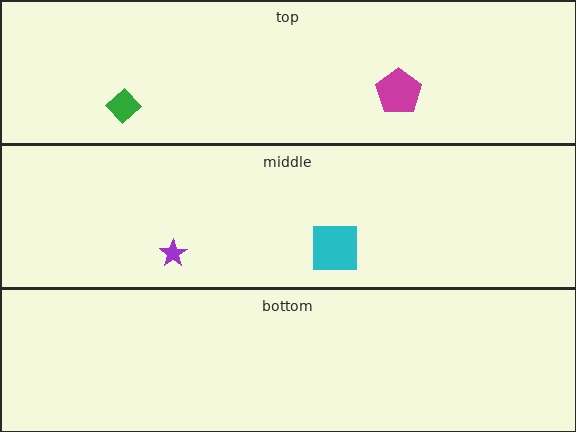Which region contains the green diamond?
The top region.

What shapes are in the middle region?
The purple star, the cyan square.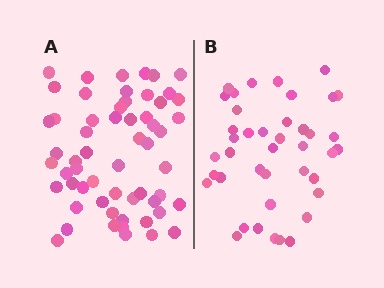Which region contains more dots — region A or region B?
Region A (the left region) has more dots.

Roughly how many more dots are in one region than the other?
Region A has approximately 15 more dots than region B.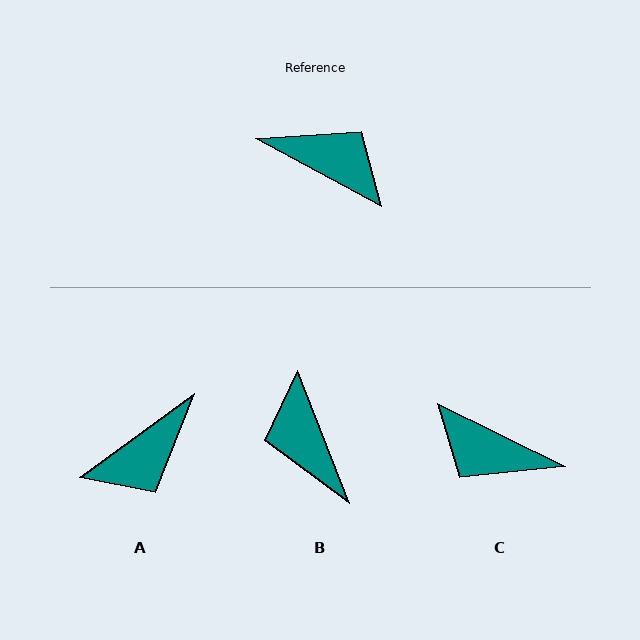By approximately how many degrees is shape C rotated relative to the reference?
Approximately 178 degrees clockwise.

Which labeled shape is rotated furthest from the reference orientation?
C, about 178 degrees away.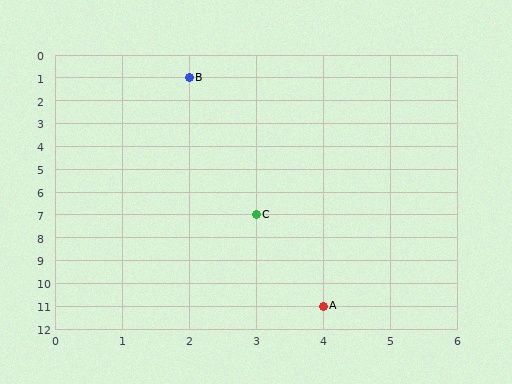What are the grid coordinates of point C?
Point C is at grid coordinates (3, 7).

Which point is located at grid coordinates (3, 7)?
Point C is at (3, 7).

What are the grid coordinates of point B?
Point B is at grid coordinates (2, 1).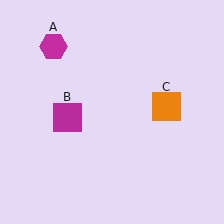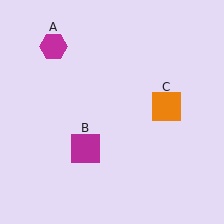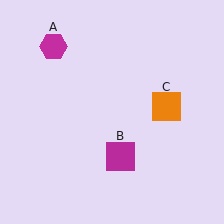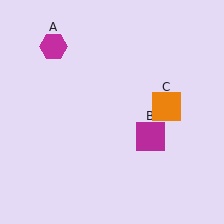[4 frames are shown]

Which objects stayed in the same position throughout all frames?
Magenta hexagon (object A) and orange square (object C) remained stationary.